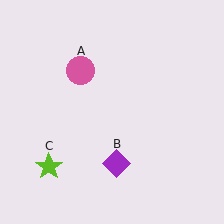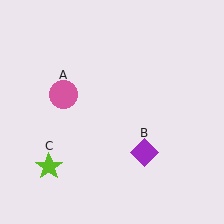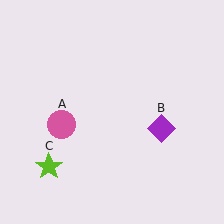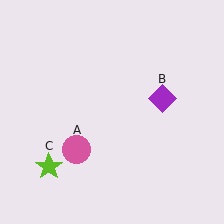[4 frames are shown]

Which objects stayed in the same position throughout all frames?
Lime star (object C) remained stationary.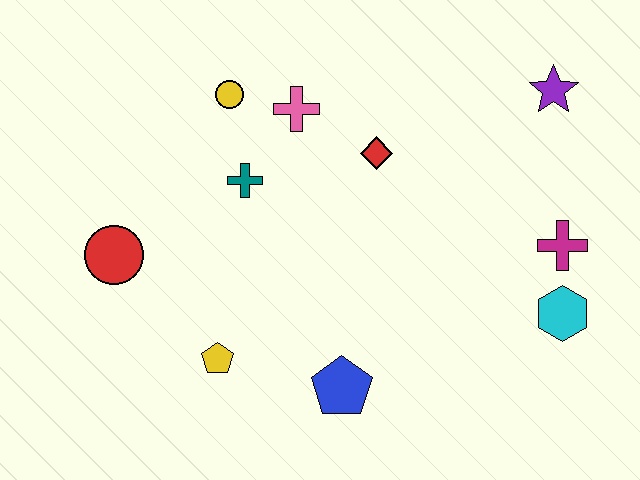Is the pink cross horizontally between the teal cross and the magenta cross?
Yes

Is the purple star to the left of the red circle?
No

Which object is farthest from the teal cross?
The cyan hexagon is farthest from the teal cross.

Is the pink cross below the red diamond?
No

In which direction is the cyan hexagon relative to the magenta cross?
The cyan hexagon is below the magenta cross.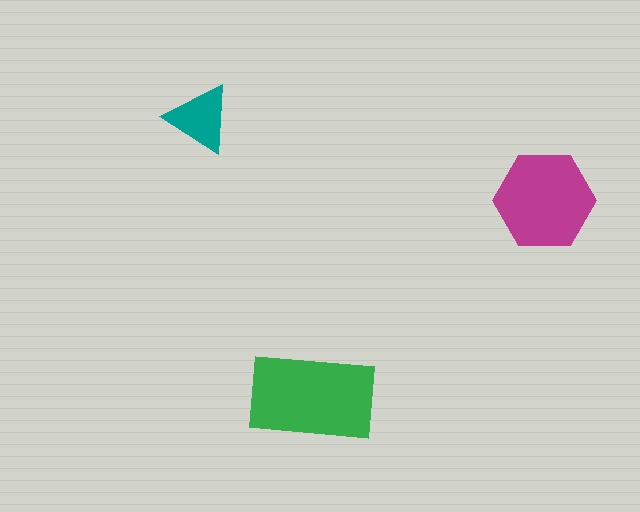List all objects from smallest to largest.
The teal triangle, the magenta hexagon, the green rectangle.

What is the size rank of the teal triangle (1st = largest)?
3rd.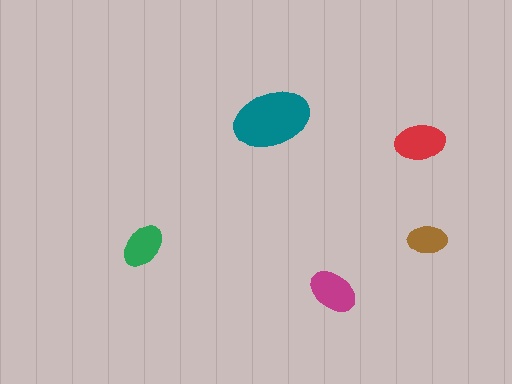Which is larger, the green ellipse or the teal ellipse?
The teal one.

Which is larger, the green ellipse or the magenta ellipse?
The magenta one.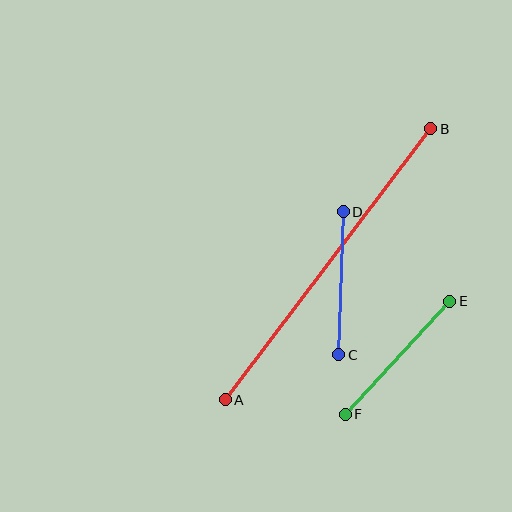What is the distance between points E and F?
The distance is approximately 154 pixels.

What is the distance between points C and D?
The distance is approximately 143 pixels.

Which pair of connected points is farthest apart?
Points A and B are farthest apart.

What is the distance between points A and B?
The distance is approximately 340 pixels.